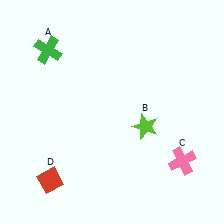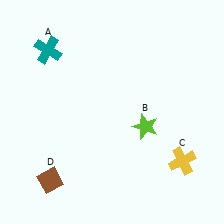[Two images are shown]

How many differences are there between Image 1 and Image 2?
There are 3 differences between the two images.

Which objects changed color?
A changed from green to teal. C changed from pink to yellow. D changed from red to brown.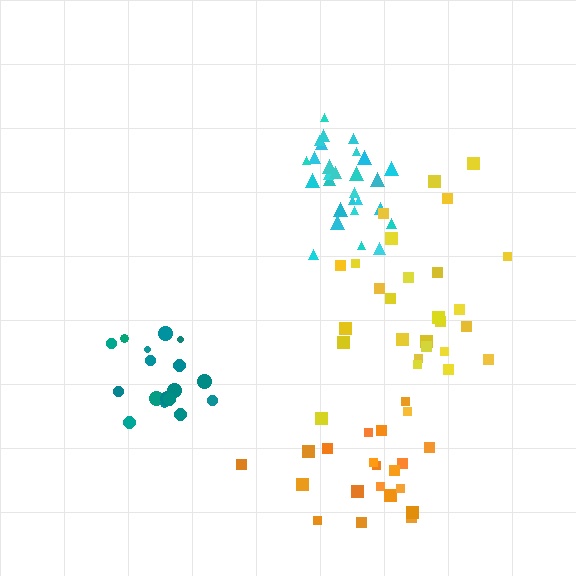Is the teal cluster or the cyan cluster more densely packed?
Cyan.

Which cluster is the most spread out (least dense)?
Yellow.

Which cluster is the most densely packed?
Cyan.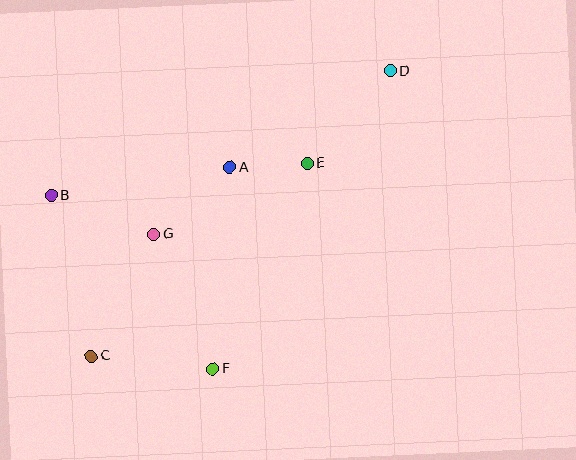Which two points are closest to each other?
Points A and E are closest to each other.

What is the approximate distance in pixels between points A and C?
The distance between A and C is approximately 234 pixels.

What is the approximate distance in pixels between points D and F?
The distance between D and F is approximately 347 pixels.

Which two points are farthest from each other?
Points C and D are farthest from each other.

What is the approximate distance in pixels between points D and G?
The distance between D and G is approximately 287 pixels.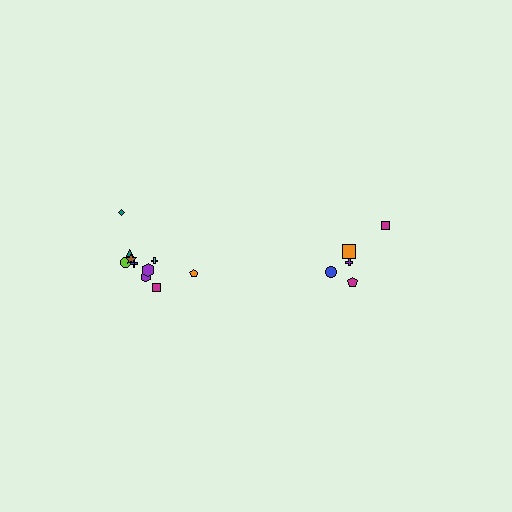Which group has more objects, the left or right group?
The left group.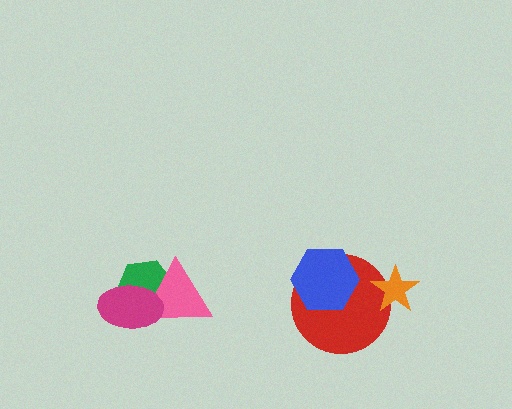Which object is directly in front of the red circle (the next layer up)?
The orange star is directly in front of the red circle.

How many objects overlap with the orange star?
1 object overlaps with the orange star.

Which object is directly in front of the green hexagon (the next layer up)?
The pink triangle is directly in front of the green hexagon.